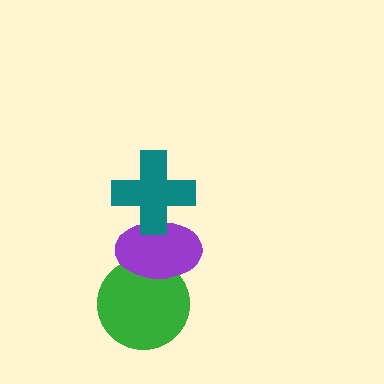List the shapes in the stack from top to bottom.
From top to bottom: the teal cross, the purple ellipse, the green circle.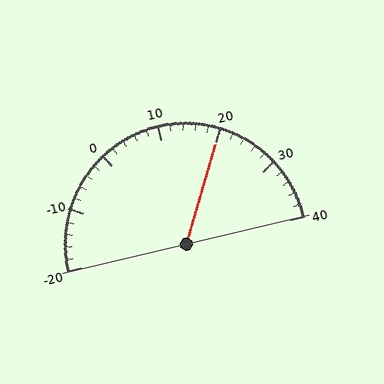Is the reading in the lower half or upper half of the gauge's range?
The reading is in the upper half of the range (-20 to 40).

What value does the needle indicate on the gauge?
The needle indicates approximately 20.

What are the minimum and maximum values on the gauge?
The gauge ranges from -20 to 40.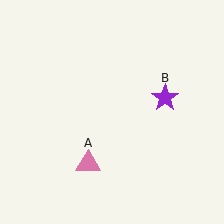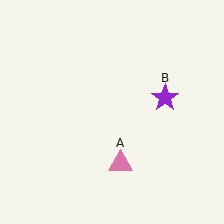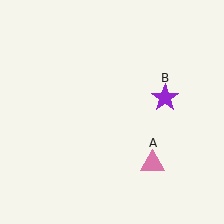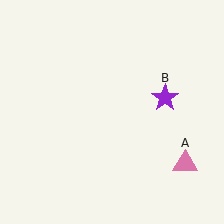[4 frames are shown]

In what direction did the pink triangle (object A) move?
The pink triangle (object A) moved right.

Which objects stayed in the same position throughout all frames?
Purple star (object B) remained stationary.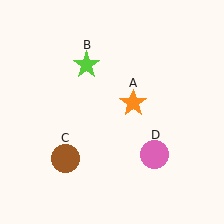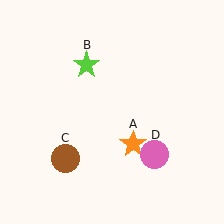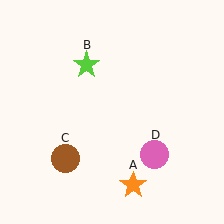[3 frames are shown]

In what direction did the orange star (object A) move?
The orange star (object A) moved down.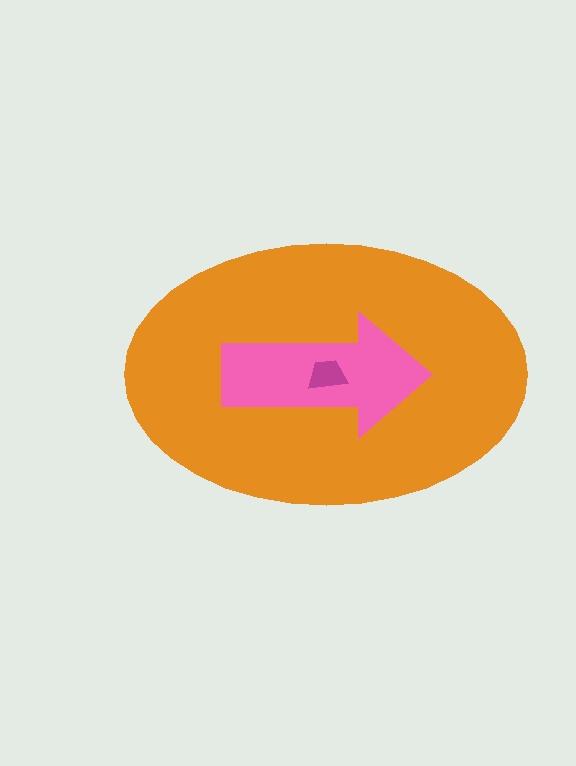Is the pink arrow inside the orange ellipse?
Yes.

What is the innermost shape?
The magenta trapezoid.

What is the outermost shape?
The orange ellipse.